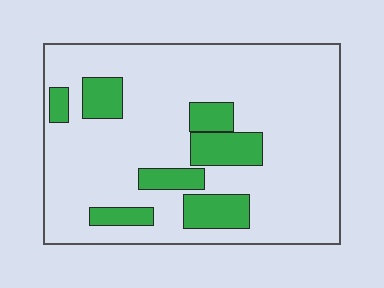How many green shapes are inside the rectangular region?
7.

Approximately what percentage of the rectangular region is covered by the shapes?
Approximately 20%.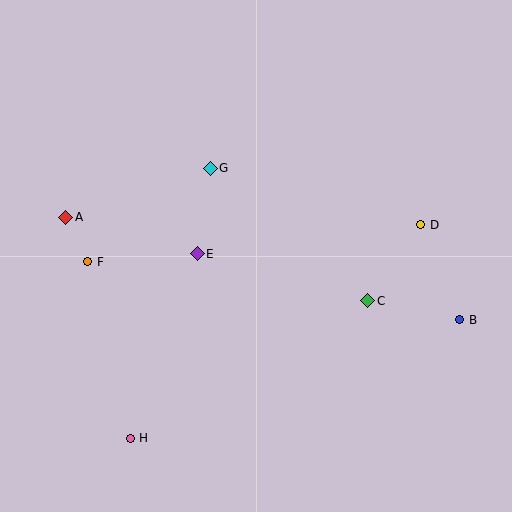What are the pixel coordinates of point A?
Point A is at (66, 218).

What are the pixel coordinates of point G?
Point G is at (210, 168).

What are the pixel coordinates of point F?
Point F is at (88, 262).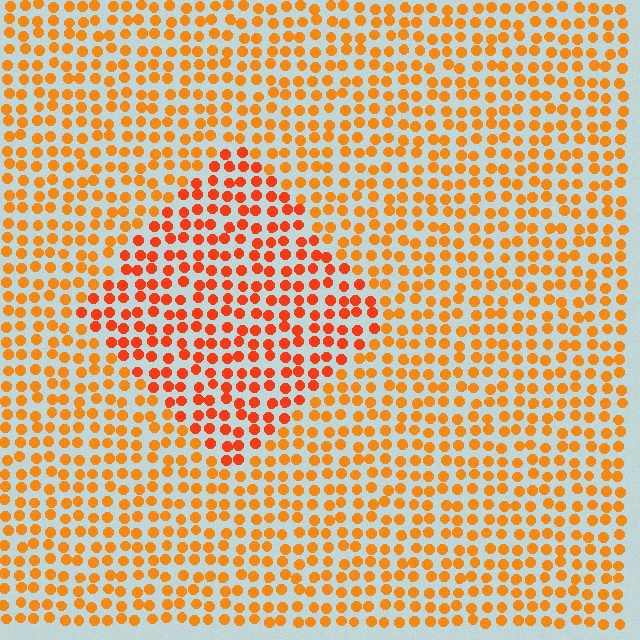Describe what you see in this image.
The image is filled with small orange elements in a uniform arrangement. A diamond-shaped region is visible where the elements are tinted to a slightly different hue, forming a subtle color boundary.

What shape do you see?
I see a diamond.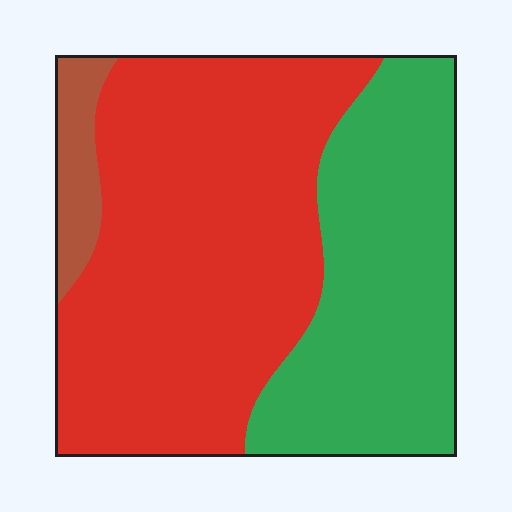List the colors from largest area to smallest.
From largest to smallest: red, green, brown.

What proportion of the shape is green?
Green covers about 35% of the shape.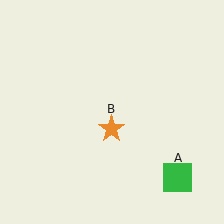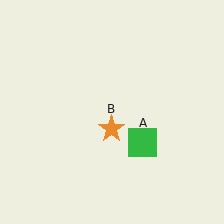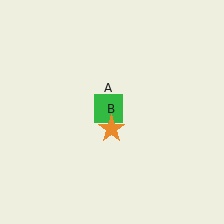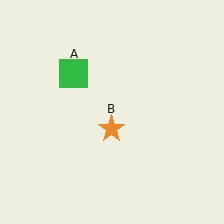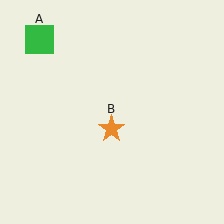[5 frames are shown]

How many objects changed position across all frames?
1 object changed position: green square (object A).